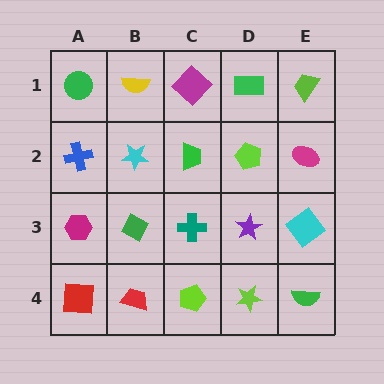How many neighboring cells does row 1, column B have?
3.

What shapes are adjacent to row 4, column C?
A teal cross (row 3, column C), a red trapezoid (row 4, column B), a lime star (row 4, column D).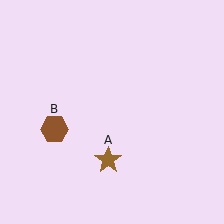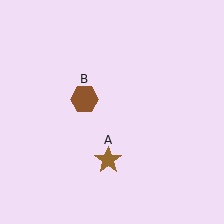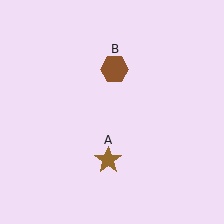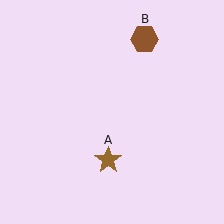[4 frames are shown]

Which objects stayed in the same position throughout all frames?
Brown star (object A) remained stationary.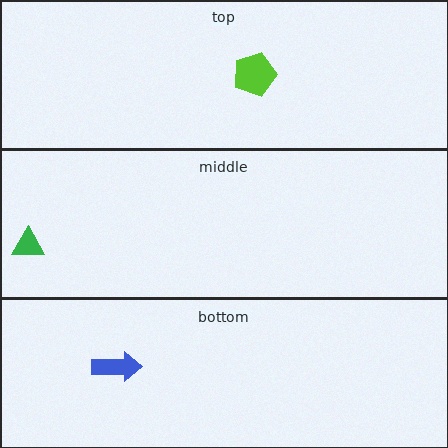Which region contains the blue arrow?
The bottom region.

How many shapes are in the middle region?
1.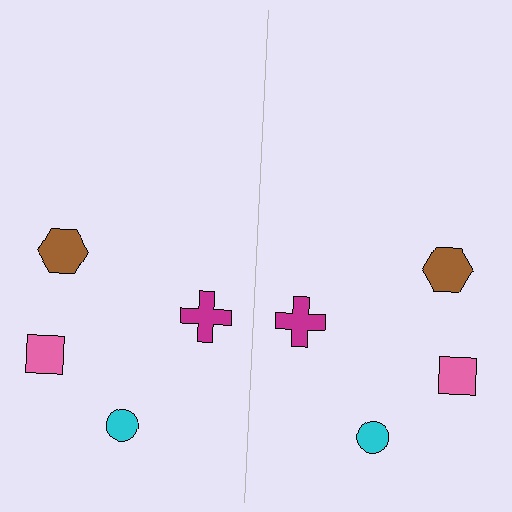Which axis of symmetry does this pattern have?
The pattern has a vertical axis of symmetry running through the center of the image.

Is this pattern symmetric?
Yes, this pattern has bilateral (reflection) symmetry.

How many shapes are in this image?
There are 8 shapes in this image.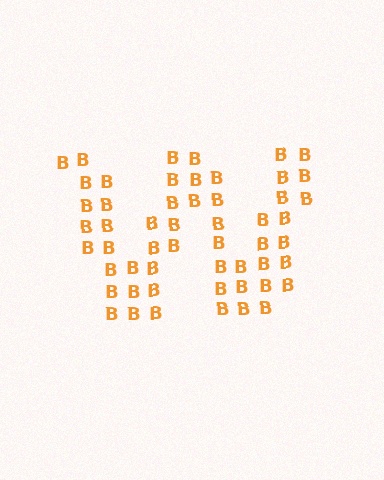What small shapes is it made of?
It is made of small letter B's.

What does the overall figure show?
The overall figure shows the letter W.